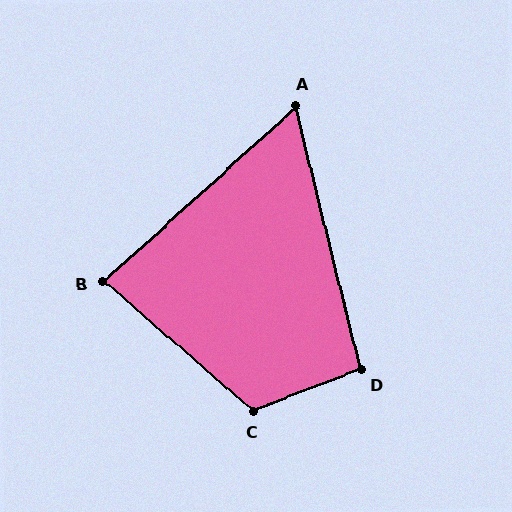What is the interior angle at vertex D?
Approximately 97 degrees (obtuse).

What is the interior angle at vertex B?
Approximately 83 degrees (acute).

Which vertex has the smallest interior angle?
A, at approximately 62 degrees.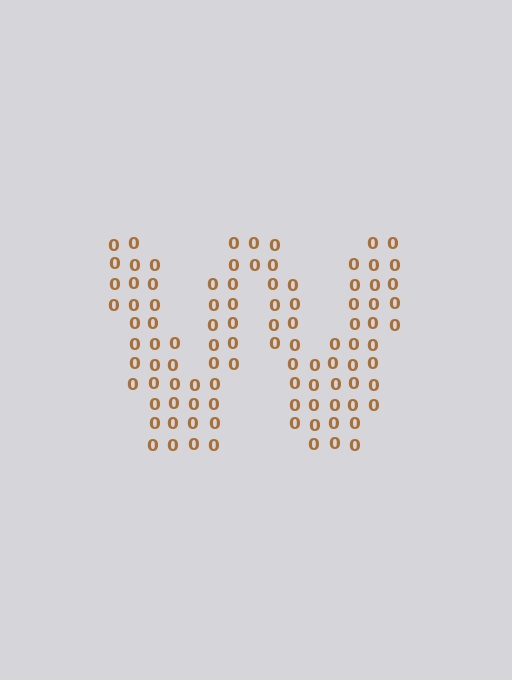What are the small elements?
The small elements are digit 0's.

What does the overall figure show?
The overall figure shows the letter W.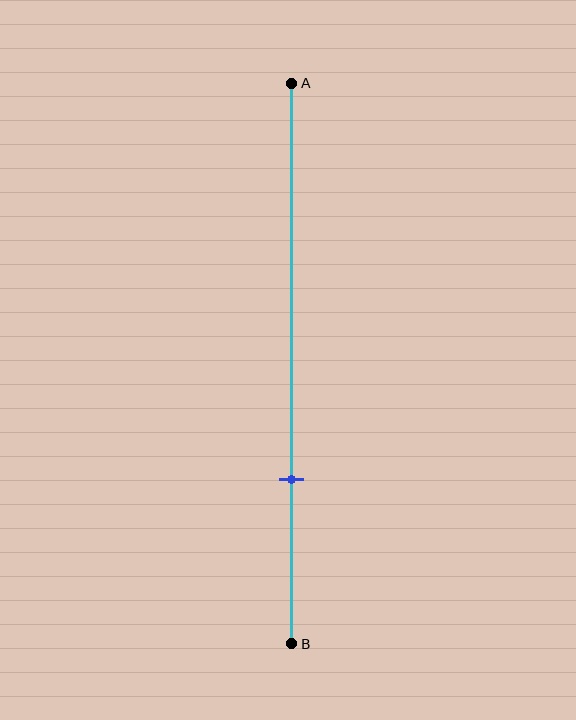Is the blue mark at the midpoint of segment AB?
No, the mark is at about 70% from A, not at the 50% midpoint.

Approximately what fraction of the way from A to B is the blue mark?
The blue mark is approximately 70% of the way from A to B.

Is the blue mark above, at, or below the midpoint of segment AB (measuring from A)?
The blue mark is below the midpoint of segment AB.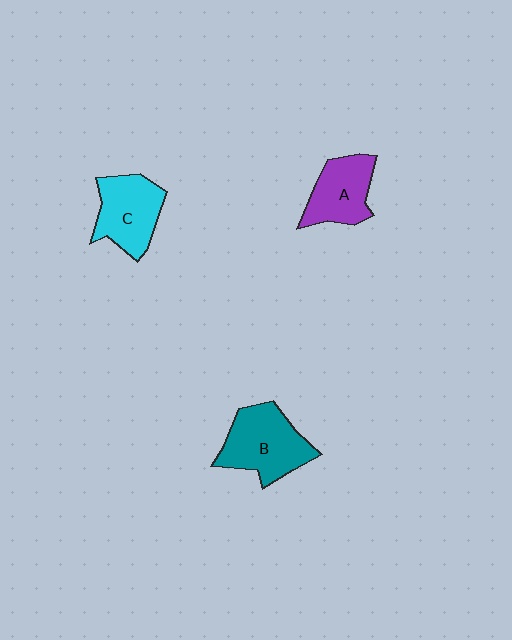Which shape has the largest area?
Shape B (teal).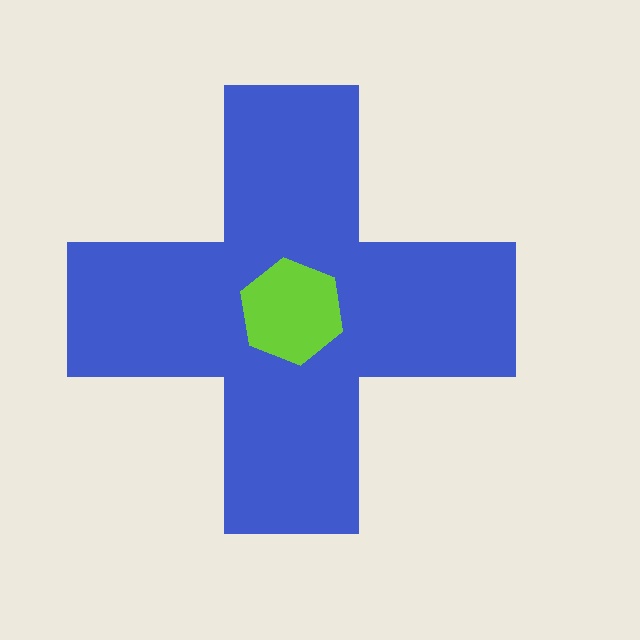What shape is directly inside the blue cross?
The lime hexagon.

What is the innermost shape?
The lime hexagon.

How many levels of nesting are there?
2.